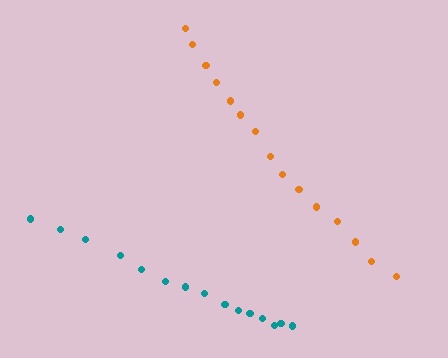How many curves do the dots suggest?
There are 2 distinct paths.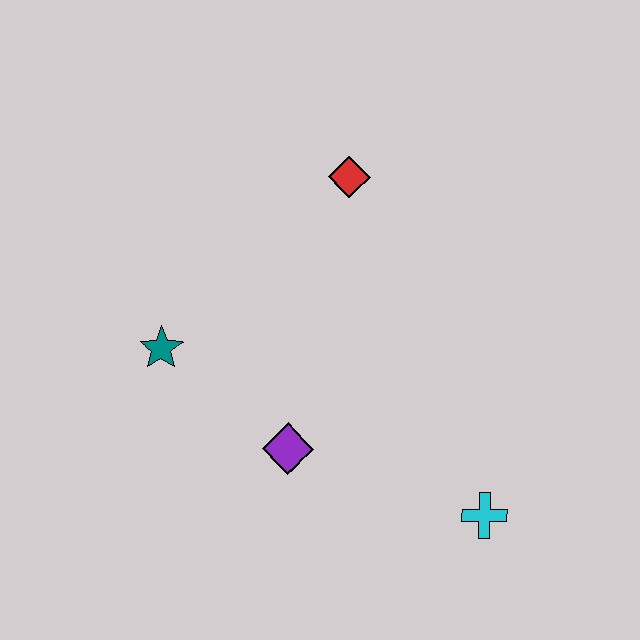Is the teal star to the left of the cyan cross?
Yes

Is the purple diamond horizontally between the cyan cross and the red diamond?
No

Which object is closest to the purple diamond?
The teal star is closest to the purple diamond.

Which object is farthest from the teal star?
The cyan cross is farthest from the teal star.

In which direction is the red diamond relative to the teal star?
The red diamond is to the right of the teal star.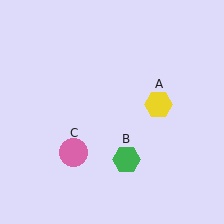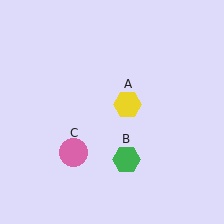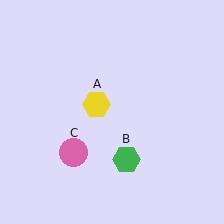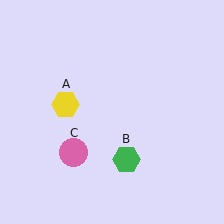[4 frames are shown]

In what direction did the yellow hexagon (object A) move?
The yellow hexagon (object A) moved left.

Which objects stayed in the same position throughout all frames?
Green hexagon (object B) and pink circle (object C) remained stationary.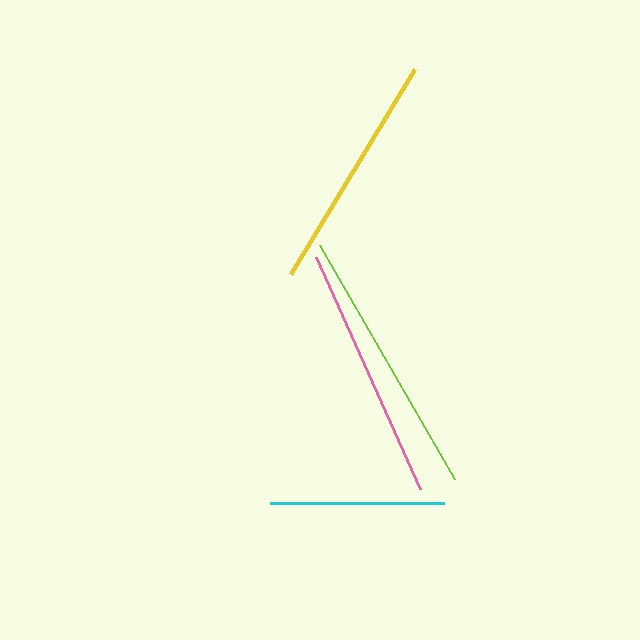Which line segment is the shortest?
The cyan line is the shortest at approximately 174 pixels.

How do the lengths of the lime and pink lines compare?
The lime and pink lines are approximately the same length.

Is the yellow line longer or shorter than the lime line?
The lime line is longer than the yellow line.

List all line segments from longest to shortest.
From longest to shortest: lime, pink, yellow, cyan.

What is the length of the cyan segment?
The cyan segment is approximately 174 pixels long.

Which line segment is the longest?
The lime line is the longest at approximately 270 pixels.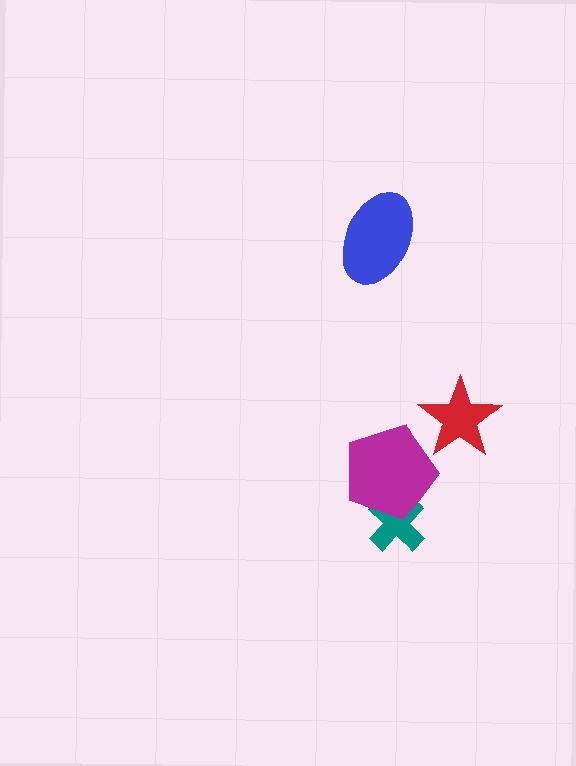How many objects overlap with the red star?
0 objects overlap with the red star.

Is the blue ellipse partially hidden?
No, no other shape covers it.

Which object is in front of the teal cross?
The magenta pentagon is in front of the teal cross.